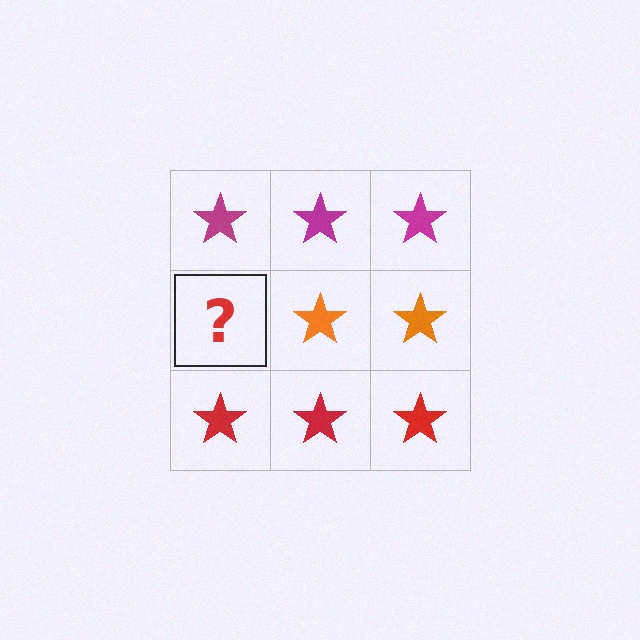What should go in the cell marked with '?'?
The missing cell should contain an orange star.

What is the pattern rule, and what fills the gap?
The rule is that each row has a consistent color. The gap should be filled with an orange star.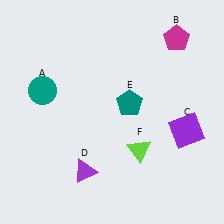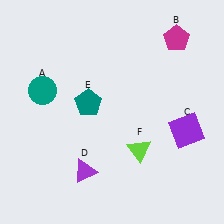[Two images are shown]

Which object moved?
The teal pentagon (E) moved left.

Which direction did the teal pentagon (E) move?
The teal pentagon (E) moved left.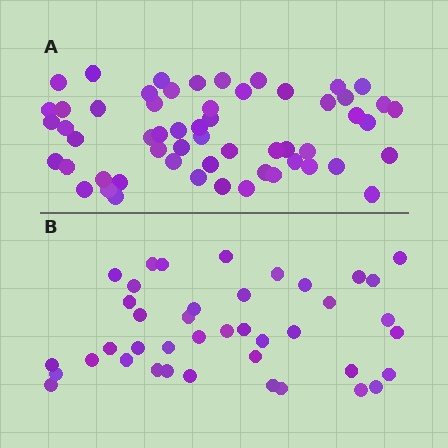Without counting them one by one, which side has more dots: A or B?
Region A (the top region) has more dots.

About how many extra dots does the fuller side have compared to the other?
Region A has approximately 15 more dots than region B.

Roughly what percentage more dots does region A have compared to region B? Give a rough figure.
About 40% more.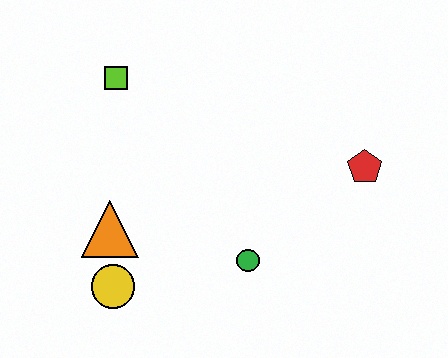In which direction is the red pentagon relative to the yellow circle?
The red pentagon is to the right of the yellow circle.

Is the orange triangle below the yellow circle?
No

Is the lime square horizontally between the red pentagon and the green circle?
No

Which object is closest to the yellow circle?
The orange triangle is closest to the yellow circle.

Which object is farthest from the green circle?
The lime square is farthest from the green circle.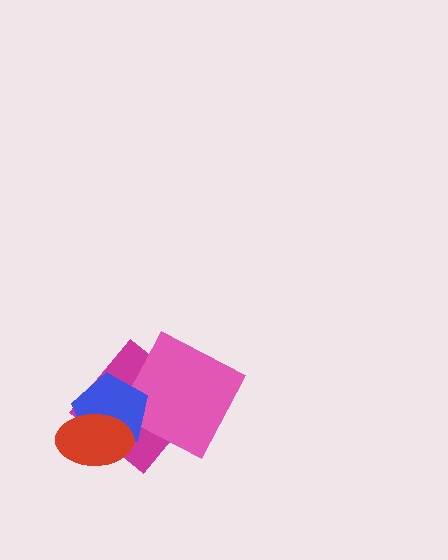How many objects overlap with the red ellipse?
2 objects overlap with the red ellipse.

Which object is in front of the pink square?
The blue pentagon is in front of the pink square.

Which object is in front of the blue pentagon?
The red ellipse is in front of the blue pentagon.